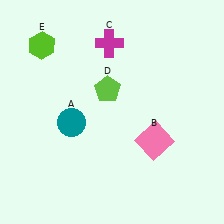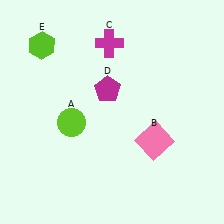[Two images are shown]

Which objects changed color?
A changed from teal to lime. D changed from lime to magenta.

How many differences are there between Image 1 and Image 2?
There are 2 differences between the two images.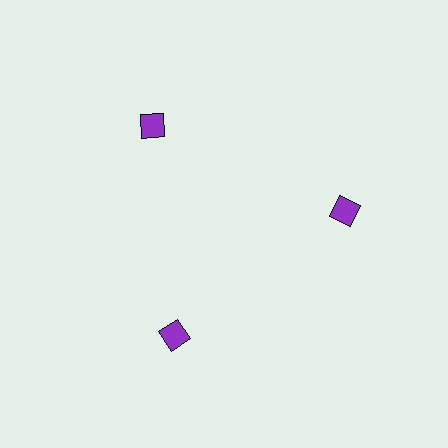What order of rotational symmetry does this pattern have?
This pattern has 3-fold rotational symmetry.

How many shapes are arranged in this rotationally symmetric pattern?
There are 3 shapes, arranged in 3 groups of 1.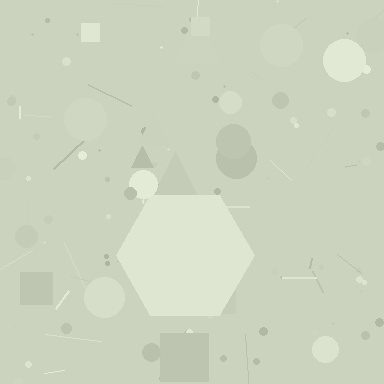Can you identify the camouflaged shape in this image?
The camouflaged shape is a hexagon.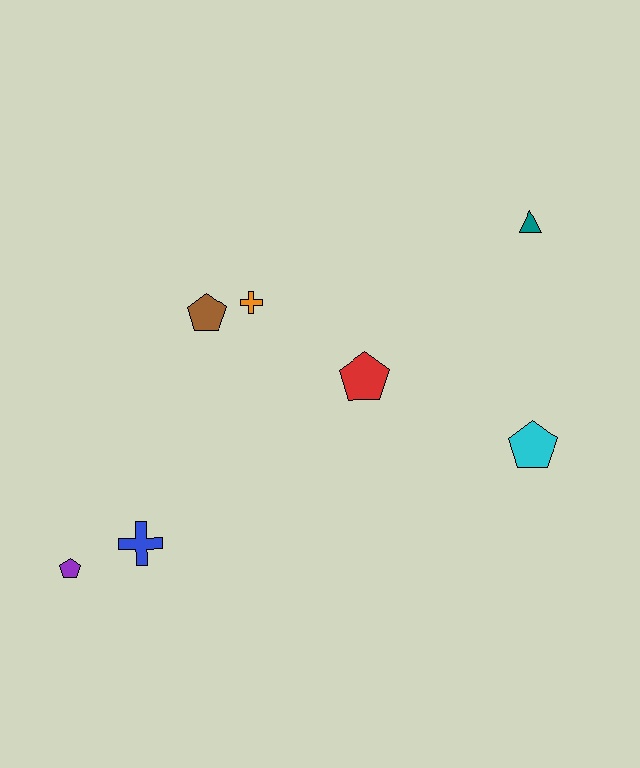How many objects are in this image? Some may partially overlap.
There are 7 objects.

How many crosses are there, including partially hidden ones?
There are 2 crosses.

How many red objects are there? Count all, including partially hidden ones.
There is 1 red object.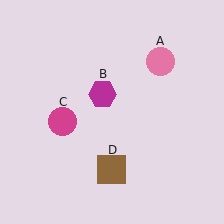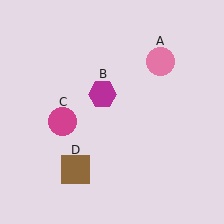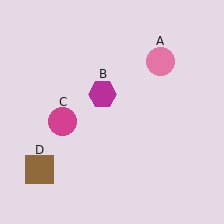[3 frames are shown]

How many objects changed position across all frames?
1 object changed position: brown square (object D).